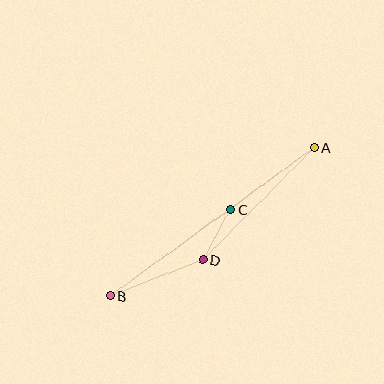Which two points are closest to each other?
Points C and D are closest to each other.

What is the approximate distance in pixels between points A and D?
The distance between A and D is approximately 158 pixels.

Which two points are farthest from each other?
Points A and B are farthest from each other.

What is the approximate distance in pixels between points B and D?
The distance between B and D is approximately 100 pixels.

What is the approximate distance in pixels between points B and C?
The distance between B and C is approximately 148 pixels.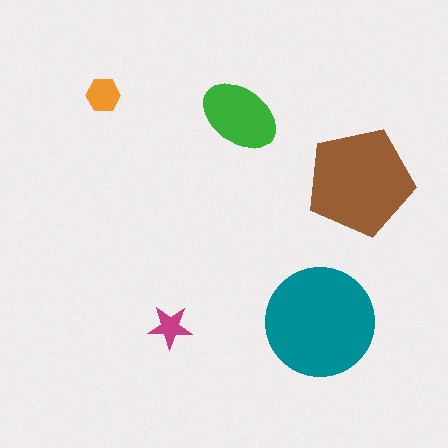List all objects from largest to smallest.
The teal circle, the brown pentagon, the green ellipse, the orange hexagon, the magenta star.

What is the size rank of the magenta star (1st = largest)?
5th.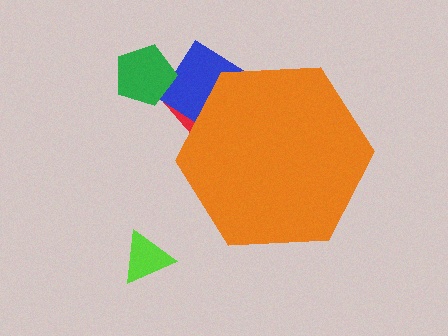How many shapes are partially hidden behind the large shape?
2 shapes are partially hidden.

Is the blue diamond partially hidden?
Yes, the blue diamond is partially hidden behind the orange hexagon.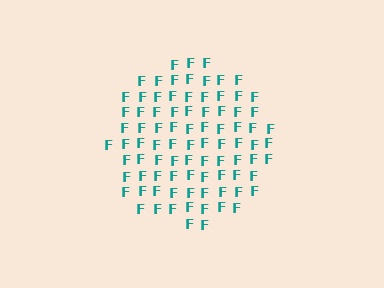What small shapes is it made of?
It is made of small letter F's.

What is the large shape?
The large shape is a circle.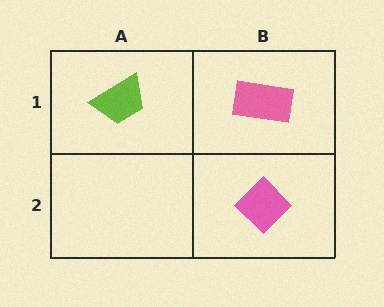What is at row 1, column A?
A lime trapezoid.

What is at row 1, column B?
A pink rectangle.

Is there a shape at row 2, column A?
No, that cell is empty.